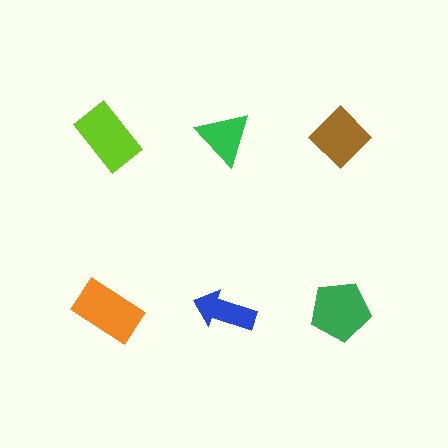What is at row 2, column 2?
A blue arrow.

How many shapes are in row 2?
3 shapes.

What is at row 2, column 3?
A green pentagon.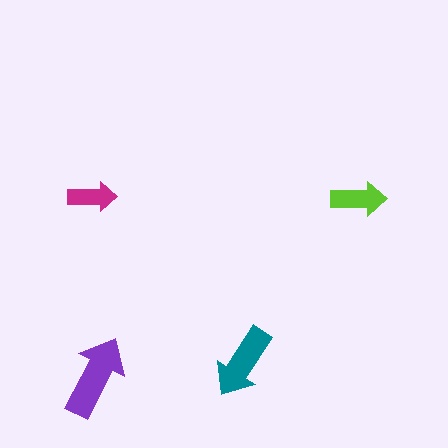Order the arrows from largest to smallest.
the purple one, the teal one, the lime one, the magenta one.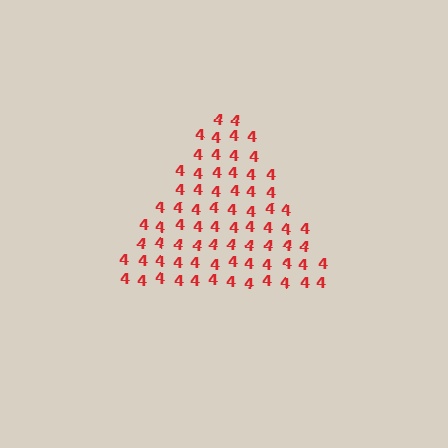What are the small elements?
The small elements are digit 4's.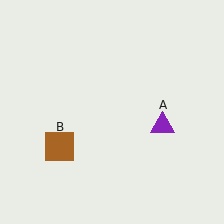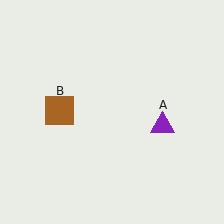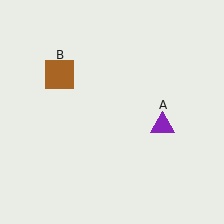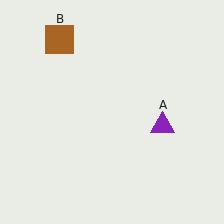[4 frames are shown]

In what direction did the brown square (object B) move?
The brown square (object B) moved up.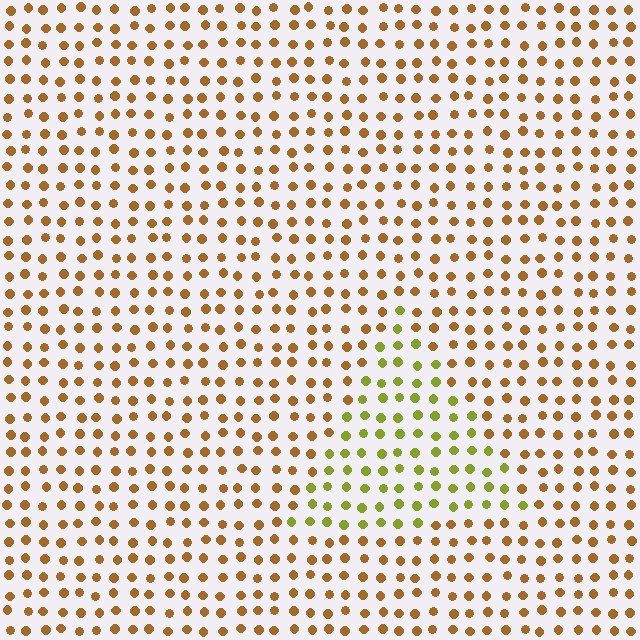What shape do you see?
I see a triangle.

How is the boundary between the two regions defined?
The boundary is defined purely by a slight shift in hue (about 45 degrees). Spacing, size, and orientation are identical on both sides.